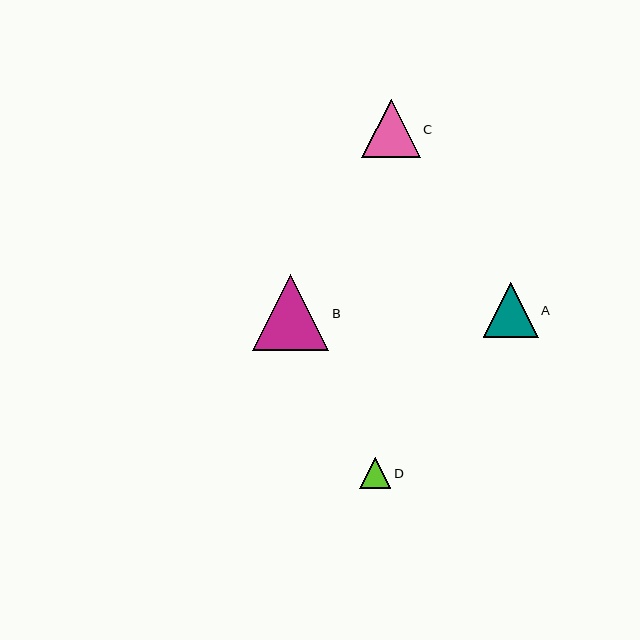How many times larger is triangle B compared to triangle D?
Triangle B is approximately 2.5 times the size of triangle D.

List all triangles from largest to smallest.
From largest to smallest: B, C, A, D.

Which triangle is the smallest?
Triangle D is the smallest with a size of approximately 31 pixels.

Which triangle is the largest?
Triangle B is the largest with a size of approximately 76 pixels.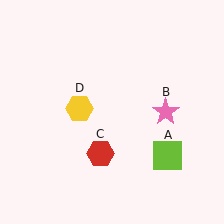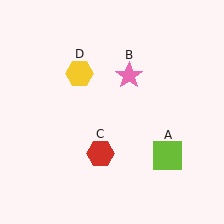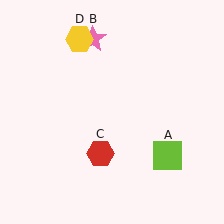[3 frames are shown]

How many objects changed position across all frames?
2 objects changed position: pink star (object B), yellow hexagon (object D).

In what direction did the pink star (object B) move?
The pink star (object B) moved up and to the left.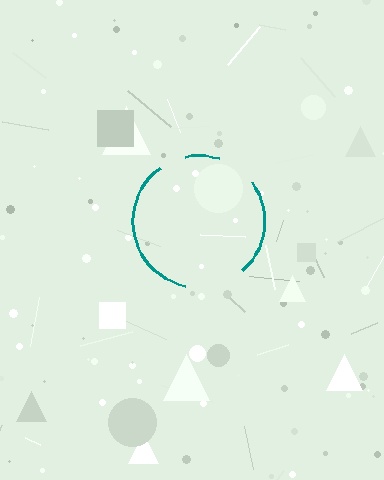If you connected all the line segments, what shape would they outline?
They would outline a circle.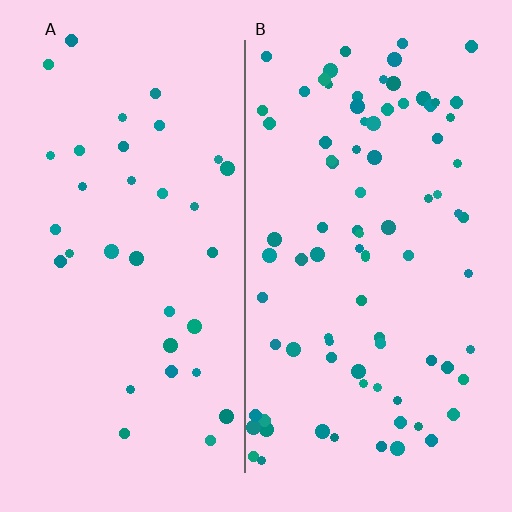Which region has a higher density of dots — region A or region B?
B (the right).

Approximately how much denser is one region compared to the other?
Approximately 2.5× — region B over region A.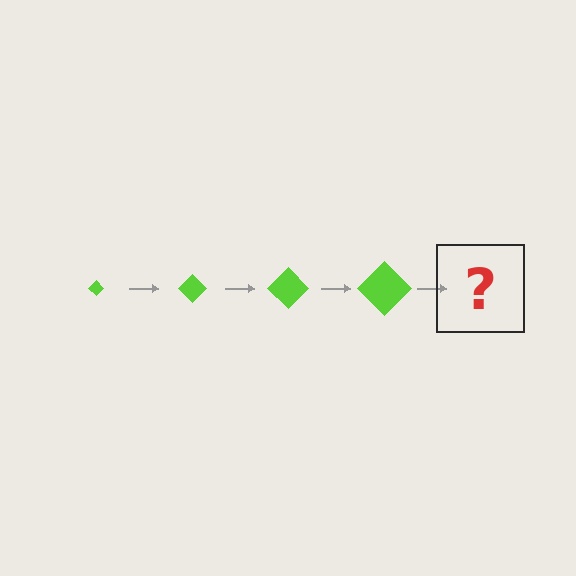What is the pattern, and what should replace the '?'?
The pattern is that the diamond gets progressively larger each step. The '?' should be a lime diamond, larger than the previous one.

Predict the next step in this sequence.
The next step is a lime diamond, larger than the previous one.